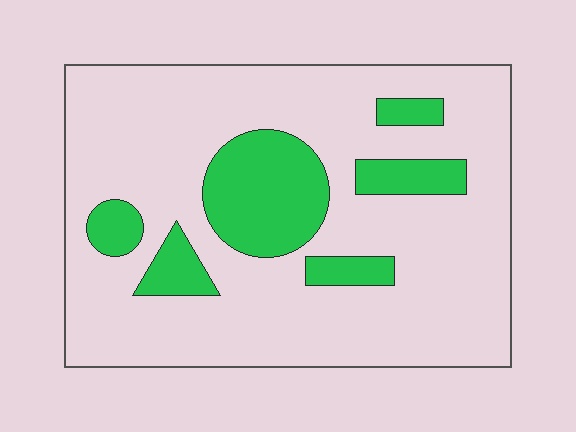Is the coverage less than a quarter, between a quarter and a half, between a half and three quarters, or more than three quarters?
Less than a quarter.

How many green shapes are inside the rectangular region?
6.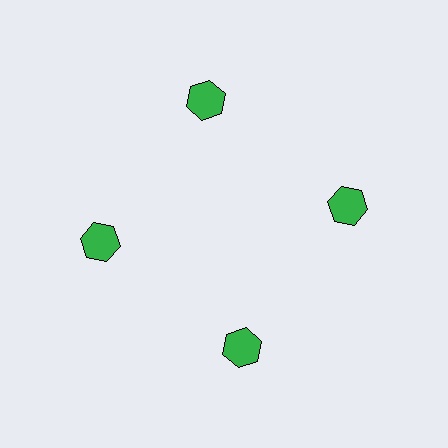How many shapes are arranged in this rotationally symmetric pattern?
There are 4 shapes, arranged in 4 groups of 1.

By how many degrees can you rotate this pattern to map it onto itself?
The pattern maps onto itself every 90 degrees of rotation.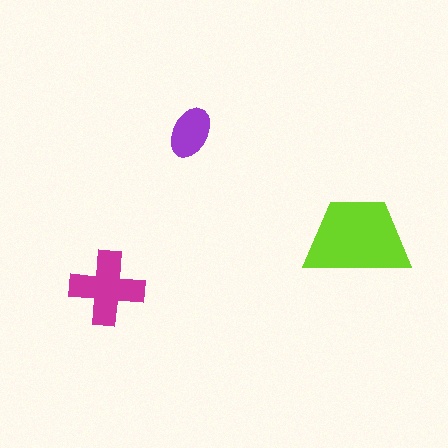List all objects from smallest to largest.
The purple ellipse, the magenta cross, the lime trapezoid.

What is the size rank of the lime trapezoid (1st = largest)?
1st.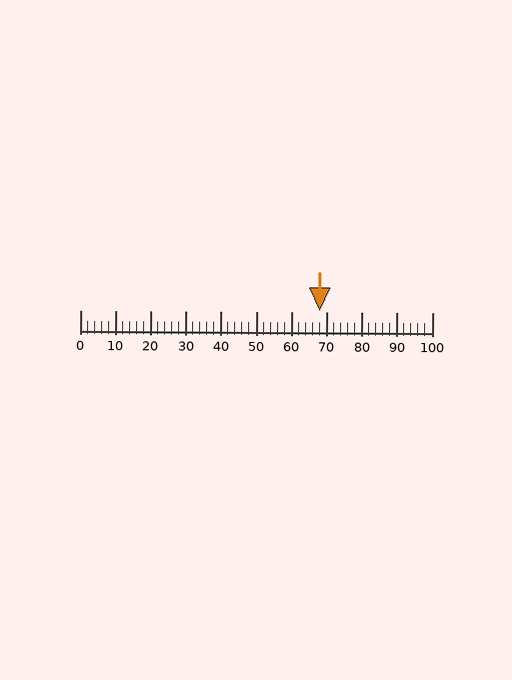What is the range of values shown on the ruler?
The ruler shows values from 0 to 100.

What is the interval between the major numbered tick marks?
The major tick marks are spaced 10 units apart.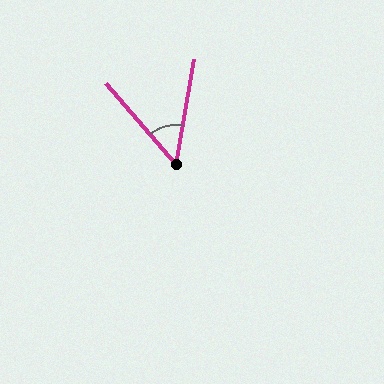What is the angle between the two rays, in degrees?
Approximately 50 degrees.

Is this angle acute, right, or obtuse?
It is acute.